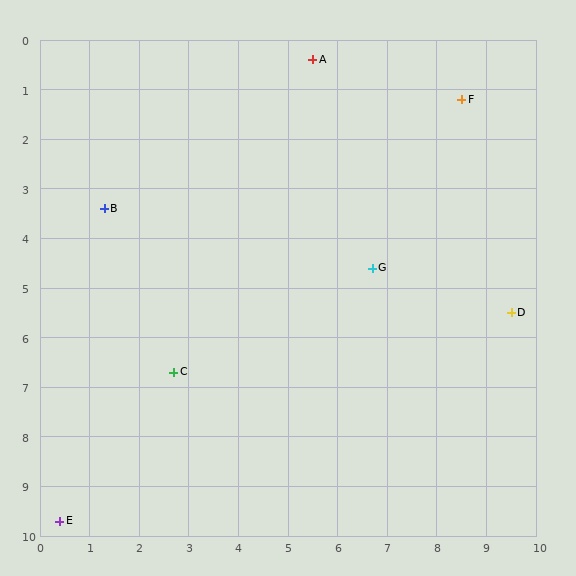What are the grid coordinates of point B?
Point B is at approximately (1.3, 3.4).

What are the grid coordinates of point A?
Point A is at approximately (5.5, 0.4).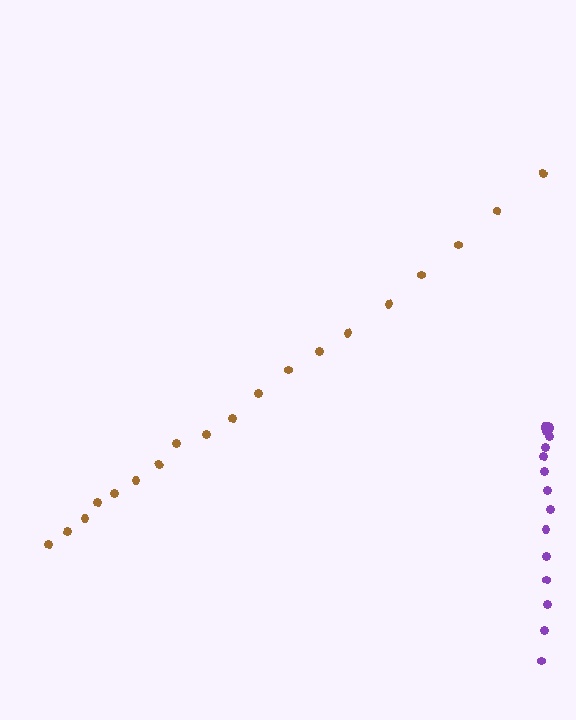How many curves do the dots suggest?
There are 2 distinct paths.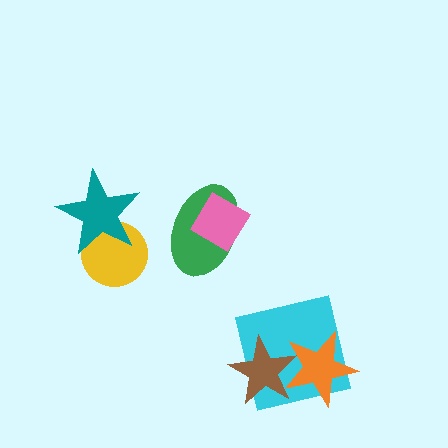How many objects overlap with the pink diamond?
1 object overlaps with the pink diamond.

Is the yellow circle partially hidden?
Yes, it is partially covered by another shape.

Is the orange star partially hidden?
Yes, it is partially covered by another shape.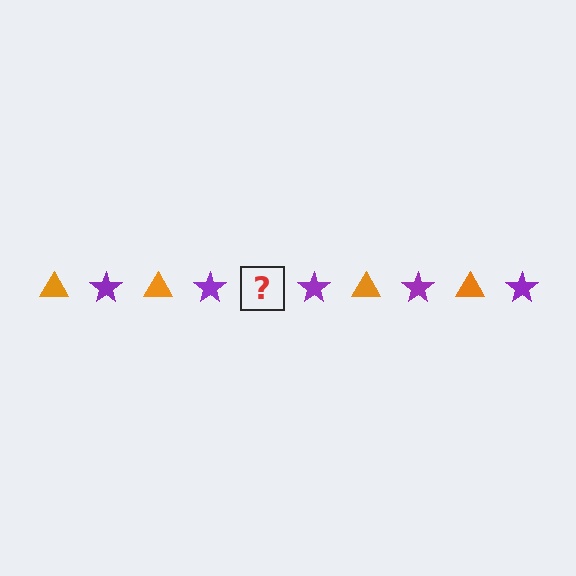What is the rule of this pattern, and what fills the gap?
The rule is that the pattern alternates between orange triangle and purple star. The gap should be filled with an orange triangle.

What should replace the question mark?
The question mark should be replaced with an orange triangle.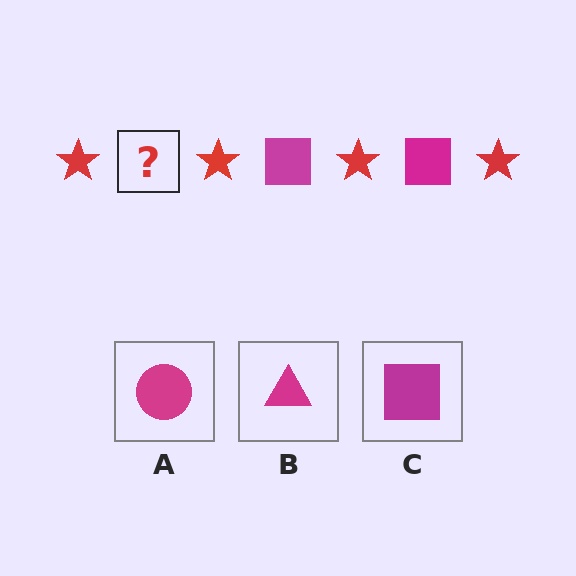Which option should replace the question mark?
Option C.